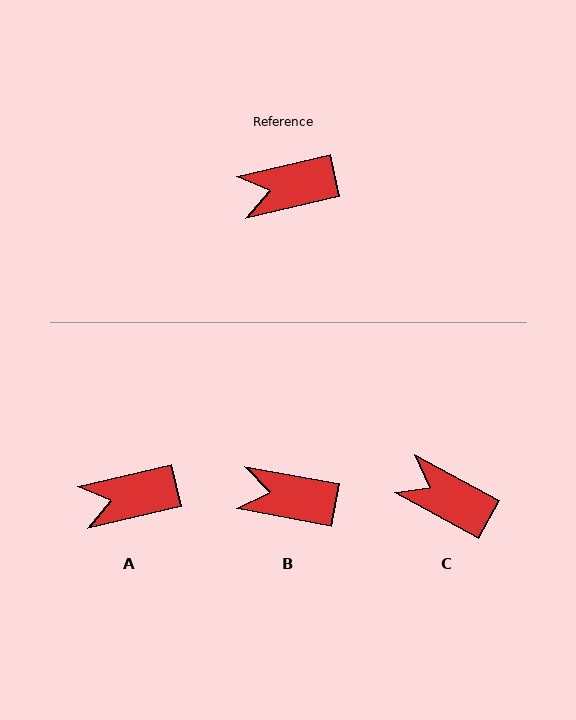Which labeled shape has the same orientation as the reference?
A.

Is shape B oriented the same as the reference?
No, it is off by about 24 degrees.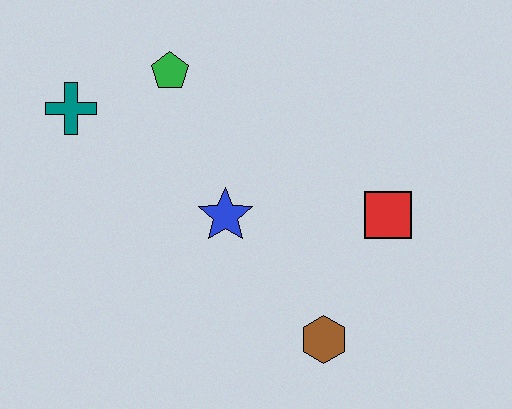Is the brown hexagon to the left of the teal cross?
No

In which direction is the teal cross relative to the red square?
The teal cross is to the left of the red square.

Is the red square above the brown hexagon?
Yes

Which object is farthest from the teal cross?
The brown hexagon is farthest from the teal cross.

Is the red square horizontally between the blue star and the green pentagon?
No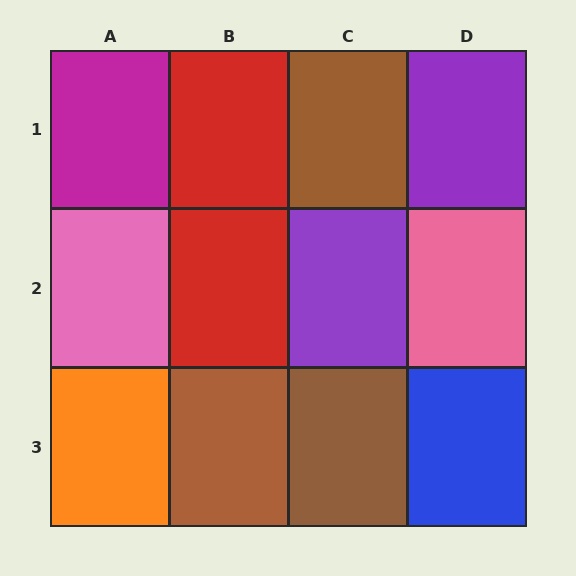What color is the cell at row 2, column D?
Pink.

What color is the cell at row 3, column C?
Brown.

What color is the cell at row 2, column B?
Red.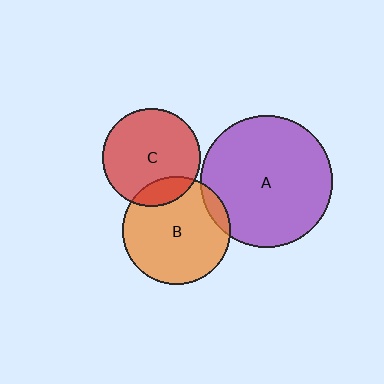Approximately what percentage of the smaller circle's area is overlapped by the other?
Approximately 10%.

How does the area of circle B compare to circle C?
Approximately 1.2 times.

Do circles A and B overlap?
Yes.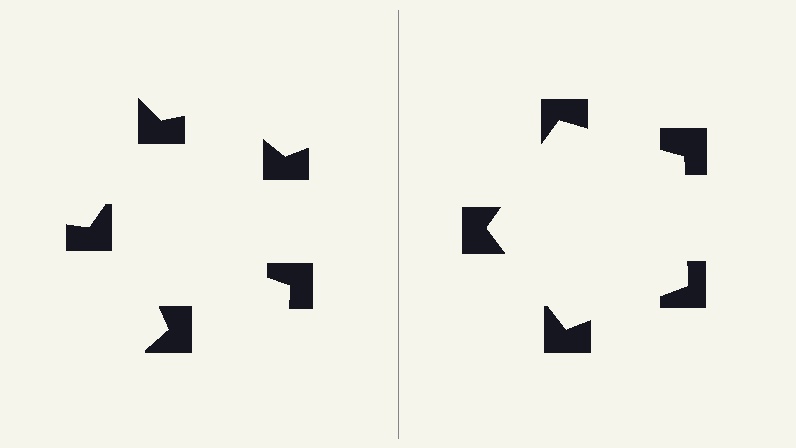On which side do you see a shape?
An illusory pentagon appears on the right side. On the left side the wedge cuts are rotated, so no coherent shape forms.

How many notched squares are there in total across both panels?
10 — 5 on each side.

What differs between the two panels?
The notched squares are positioned identically on both sides; only the wedge orientations differ. On the right they align to a pentagon; on the left they are misaligned.